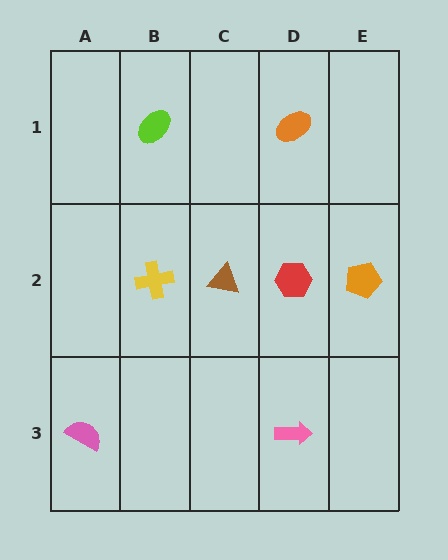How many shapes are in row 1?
2 shapes.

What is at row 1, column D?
An orange ellipse.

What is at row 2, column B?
A yellow cross.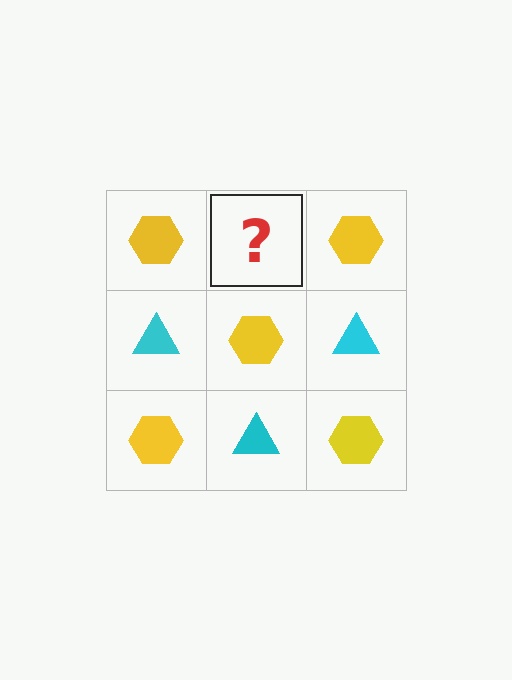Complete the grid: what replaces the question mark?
The question mark should be replaced with a cyan triangle.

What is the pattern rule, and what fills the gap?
The rule is that it alternates yellow hexagon and cyan triangle in a checkerboard pattern. The gap should be filled with a cyan triangle.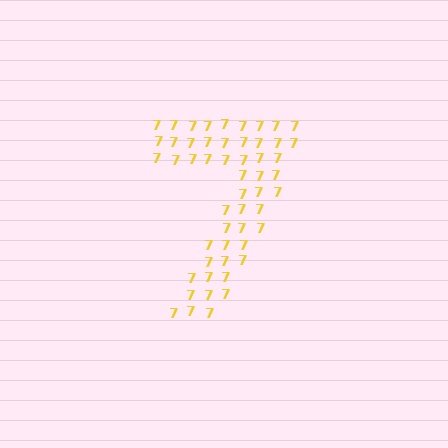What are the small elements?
The small elements are digit 7's.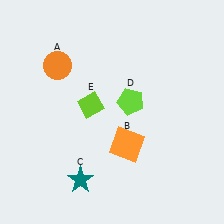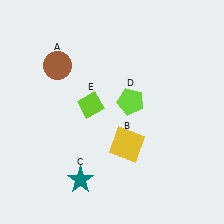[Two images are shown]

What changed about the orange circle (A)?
In Image 1, A is orange. In Image 2, it changed to brown.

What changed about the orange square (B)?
In Image 1, B is orange. In Image 2, it changed to yellow.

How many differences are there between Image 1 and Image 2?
There are 2 differences between the two images.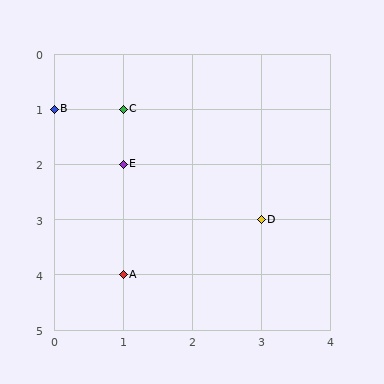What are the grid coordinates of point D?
Point D is at grid coordinates (3, 3).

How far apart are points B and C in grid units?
Points B and C are 1 column apart.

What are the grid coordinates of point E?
Point E is at grid coordinates (1, 2).